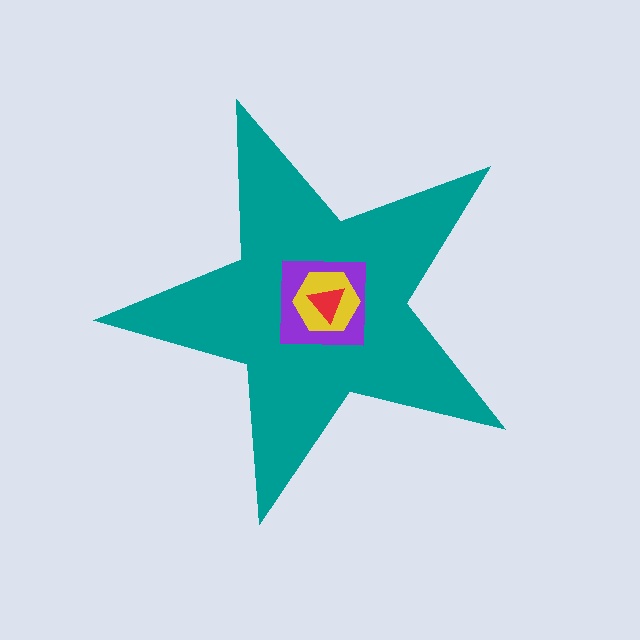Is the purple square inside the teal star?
Yes.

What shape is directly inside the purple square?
The yellow hexagon.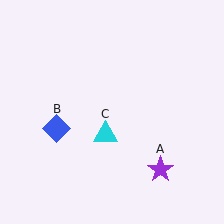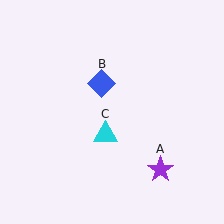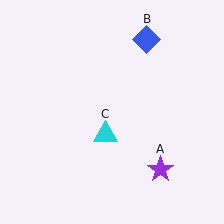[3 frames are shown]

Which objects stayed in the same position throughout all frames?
Purple star (object A) and cyan triangle (object C) remained stationary.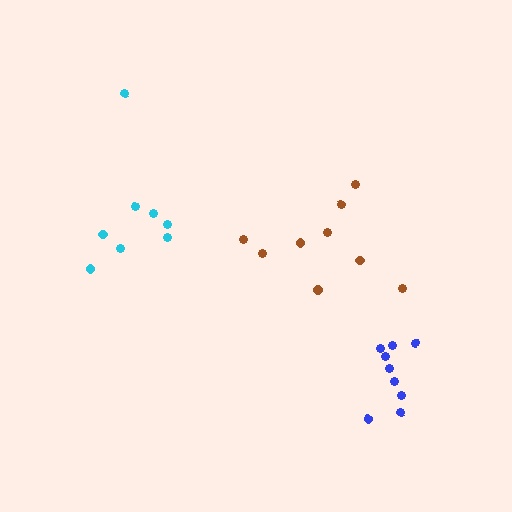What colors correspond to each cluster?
The clusters are colored: brown, cyan, blue.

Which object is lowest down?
The blue cluster is bottommost.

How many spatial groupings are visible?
There are 3 spatial groupings.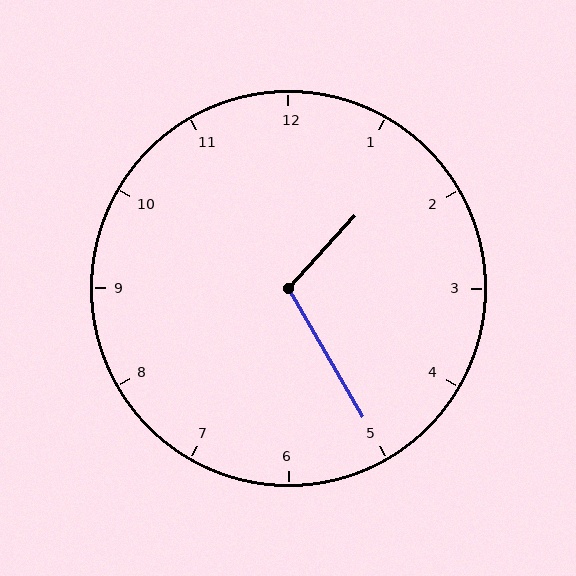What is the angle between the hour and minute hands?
Approximately 108 degrees.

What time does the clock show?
1:25.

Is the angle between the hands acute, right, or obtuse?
It is obtuse.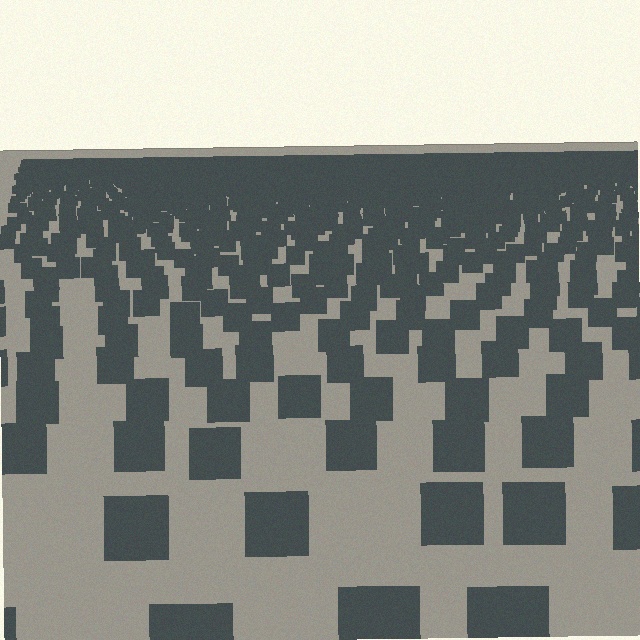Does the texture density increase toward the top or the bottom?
Density increases toward the top.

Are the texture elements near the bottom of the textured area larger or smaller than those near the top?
Larger. Near the bottom, elements are closer to the viewer and appear at a bigger on-screen size.